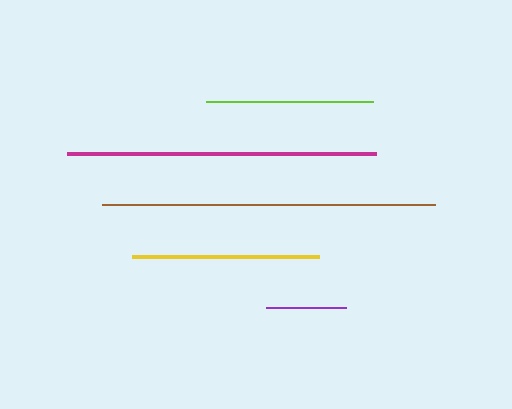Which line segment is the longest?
The brown line is the longest at approximately 334 pixels.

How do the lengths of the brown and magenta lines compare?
The brown and magenta lines are approximately the same length.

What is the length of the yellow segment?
The yellow segment is approximately 188 pixels long.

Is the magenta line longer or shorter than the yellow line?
The magenta line is longer than the yellow line.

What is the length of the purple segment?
The purple segment is approximately 80 pixels long.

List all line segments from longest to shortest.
From longest to shortest: brown, magenta, yellow, lime, purple.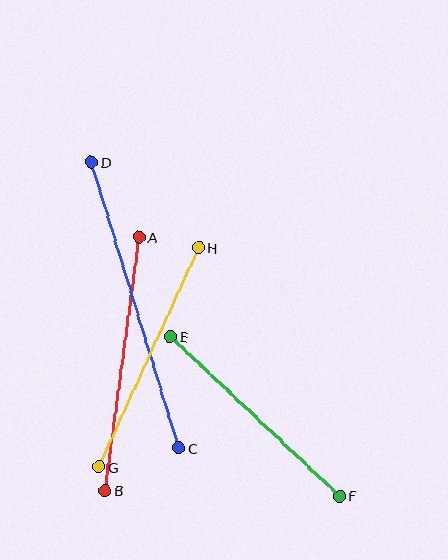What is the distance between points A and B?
The distance is approximately 255 pixels.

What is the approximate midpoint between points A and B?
The midpoint is at approximately (122, 364) pixels.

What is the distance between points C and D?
The distance is approximately 299 pixels.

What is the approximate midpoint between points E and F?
The midpoint is at approximately (255, 416) pixels.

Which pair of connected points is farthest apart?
Points C and D are farthest apart.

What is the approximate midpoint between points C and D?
The midpoint is at approximately (135, 305) pixels.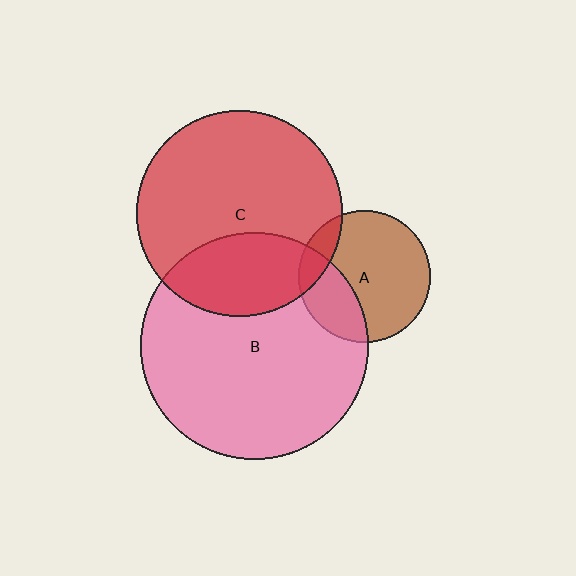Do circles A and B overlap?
Yes.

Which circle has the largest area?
Circle B (pink).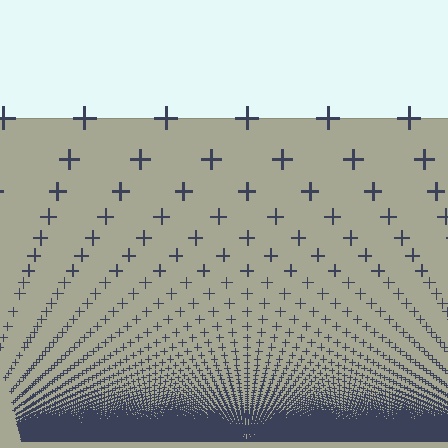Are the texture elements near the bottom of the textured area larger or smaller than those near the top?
Smaller. The gradient is inverted — elements near the bottom are smaller and denser.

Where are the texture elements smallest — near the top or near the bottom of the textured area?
Near the bottom.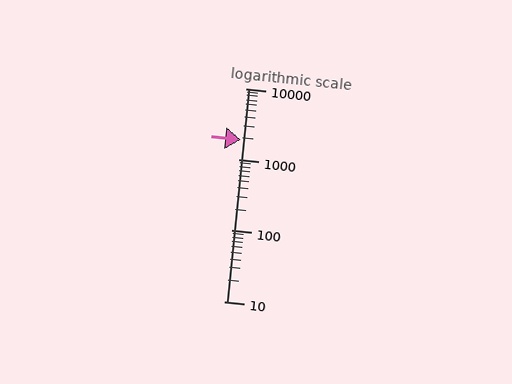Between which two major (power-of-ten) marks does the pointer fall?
The pointer is between 1000 and 10000.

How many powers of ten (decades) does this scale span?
The scale spans 3 decades, from 10 to 10000.